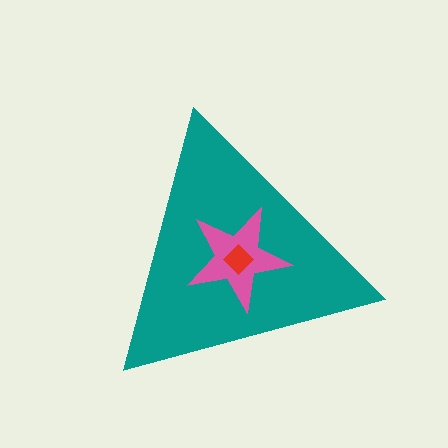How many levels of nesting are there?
3.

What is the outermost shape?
The teal triangle.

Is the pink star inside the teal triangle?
Yes.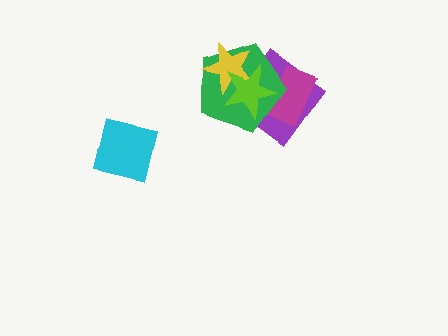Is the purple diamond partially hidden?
Yes, it is partially covered by another shape.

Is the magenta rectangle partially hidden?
Yes, it is partially covered by another shape.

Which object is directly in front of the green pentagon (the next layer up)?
The yellow star is directly in front of the green pentagon.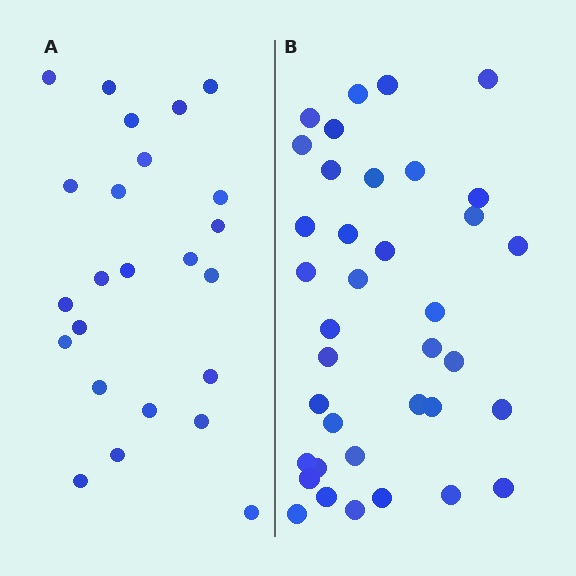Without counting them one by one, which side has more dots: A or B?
Region B (the right region) has more dots.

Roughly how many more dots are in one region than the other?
Region B has approximately 15 more dots than region A.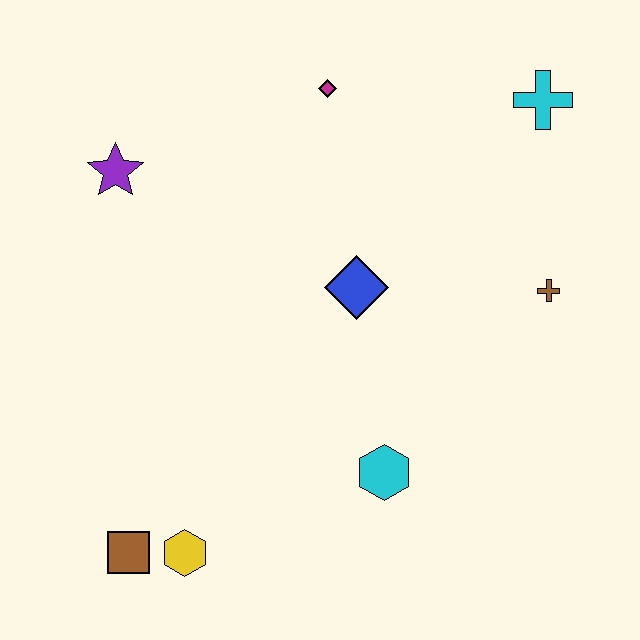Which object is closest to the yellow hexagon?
The brown square is closest to the yellow hexagon.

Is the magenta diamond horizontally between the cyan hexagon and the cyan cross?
No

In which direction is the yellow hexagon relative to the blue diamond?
The yellow hexagon is below the blue diamond.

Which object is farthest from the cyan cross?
The brown square is farthest from the cyan cross.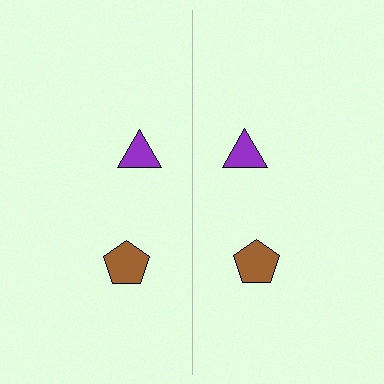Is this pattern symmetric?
Yes, this pattern has bilateral (reflection) symmetry.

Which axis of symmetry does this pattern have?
The pattern has a vertical axis of symmetry running through the center of the image.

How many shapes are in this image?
There are 4 shapes in this image.